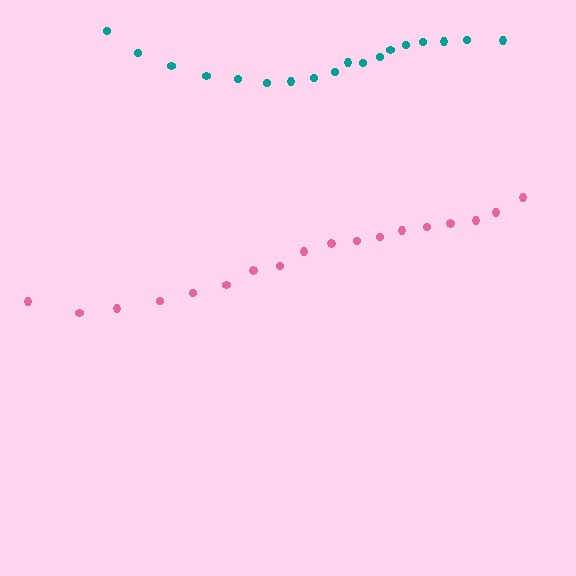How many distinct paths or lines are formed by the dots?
There are 2 distinct paths.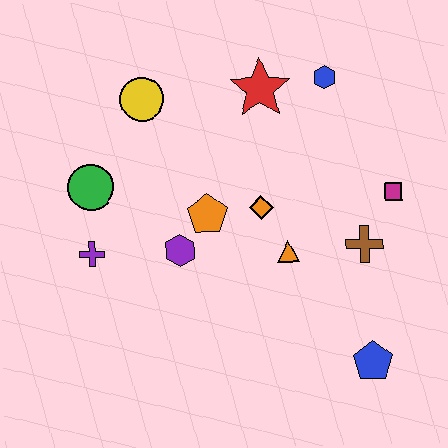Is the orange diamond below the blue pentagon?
No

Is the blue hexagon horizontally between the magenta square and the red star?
Yes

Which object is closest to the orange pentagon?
The purple hexagon is closest to the orange pentagon.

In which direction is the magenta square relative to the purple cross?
The magenta square is to the right of the purple cross.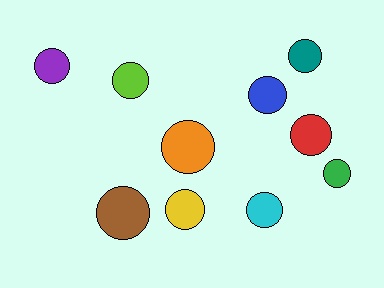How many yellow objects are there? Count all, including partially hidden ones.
There is 1 yellow object.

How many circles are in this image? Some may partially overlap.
There are 10 circles.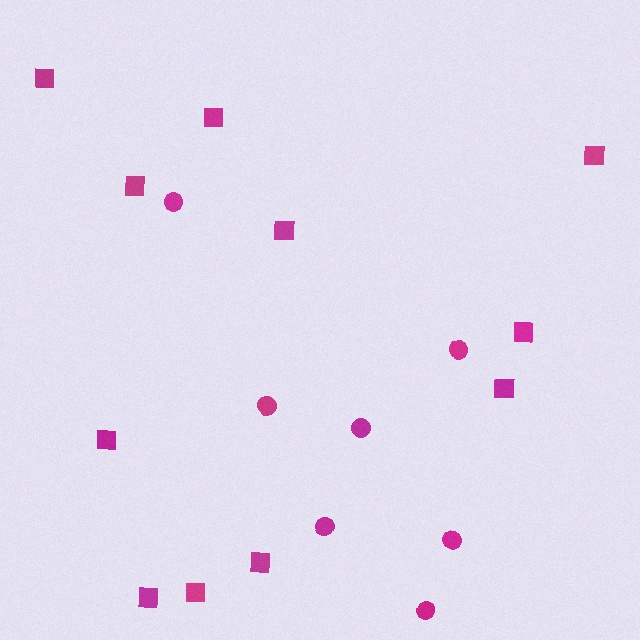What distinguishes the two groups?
There are 2 groups: one group of squares (11) and one group of circles (7).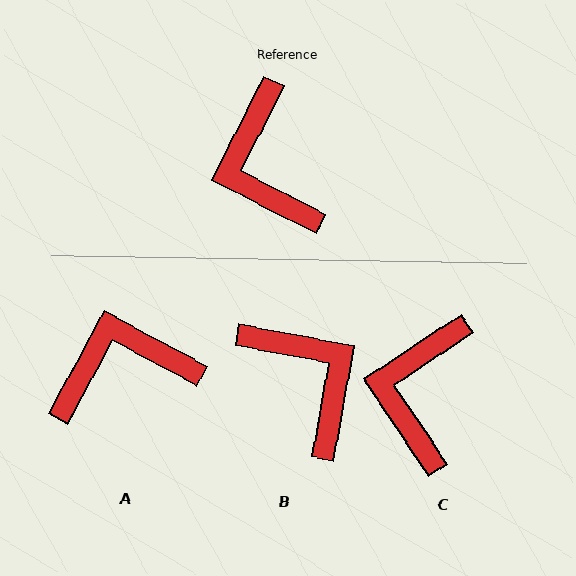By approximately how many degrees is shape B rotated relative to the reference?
Approximately 164 degrees clockwise.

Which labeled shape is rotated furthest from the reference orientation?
B, about 164 degrees away.